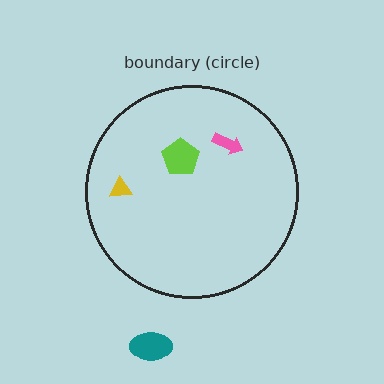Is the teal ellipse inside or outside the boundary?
Outside.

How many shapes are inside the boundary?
3 inside, 1 outside.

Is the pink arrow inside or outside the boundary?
Inside.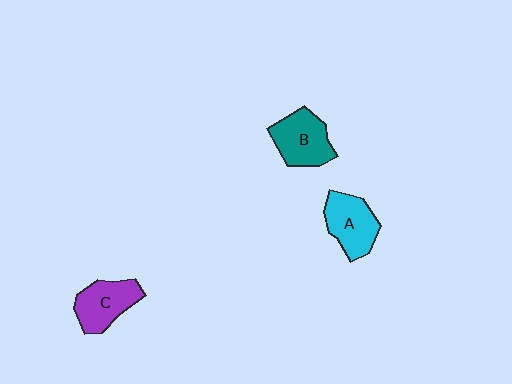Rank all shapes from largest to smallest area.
From largest to smallest: B (teal), A (cyan), C (purple).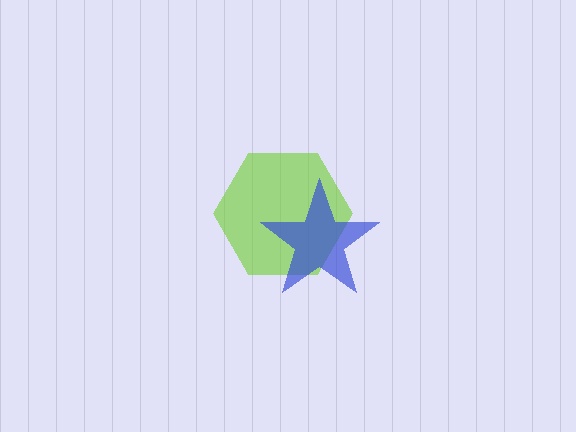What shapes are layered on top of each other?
The layered shapes are: a lime hexagon, a blue star.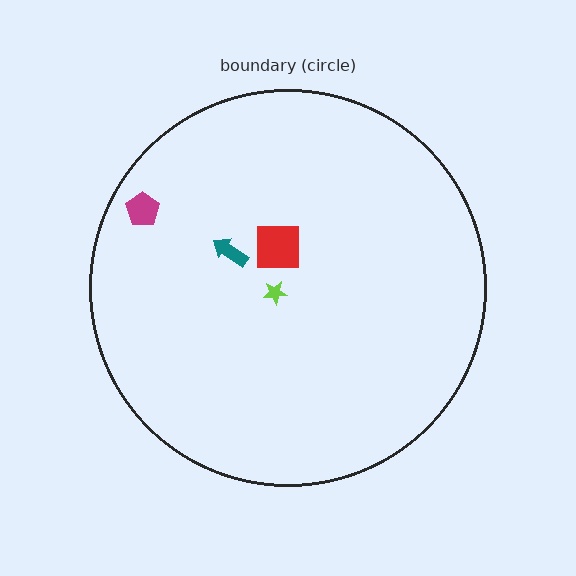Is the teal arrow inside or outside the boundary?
Inside.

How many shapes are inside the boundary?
4 inside, 0 outside.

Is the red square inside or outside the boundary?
Inside.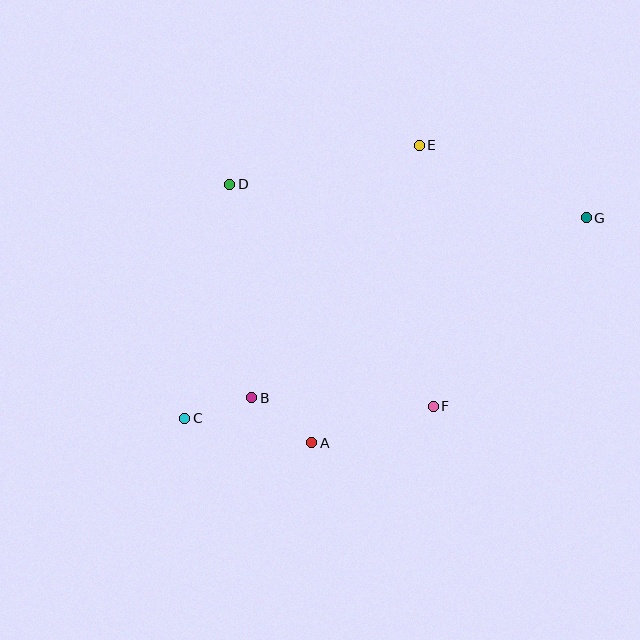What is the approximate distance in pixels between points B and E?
The distance between B and E is approximately 303 pixels.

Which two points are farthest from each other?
Points C and G are farthest from each other.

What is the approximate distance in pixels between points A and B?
The distance between A and B is approximately 75 pixels.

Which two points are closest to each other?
Points B and C are closest to each other.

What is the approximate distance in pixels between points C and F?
The distance between C and F is approximately 249 pixels.